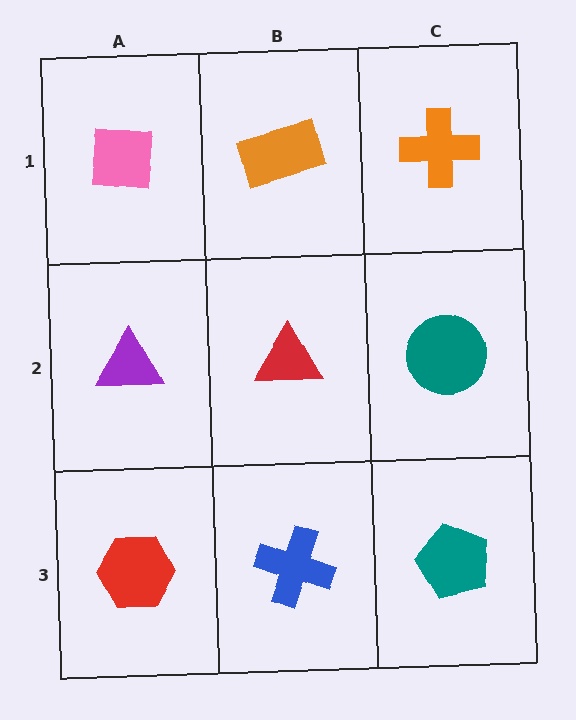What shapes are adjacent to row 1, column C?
A teal circle (row 2, column C), an orange rectangle (row 1, column B).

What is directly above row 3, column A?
A purple triangle.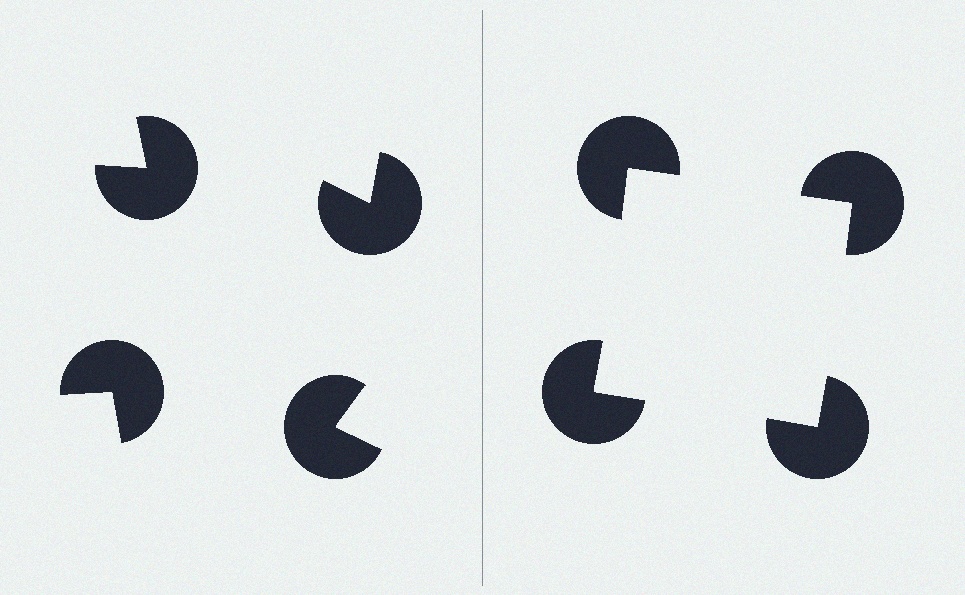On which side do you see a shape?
An illusory square appears on the right side. On the left side the wedge cuts are rotated, so no coherent shape forms.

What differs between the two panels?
The pac-man discs are positioned identically on both sides; only the wedge orientations differ. On the right they align to a square; on the left they are misaligned.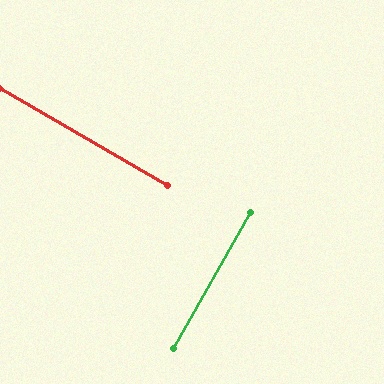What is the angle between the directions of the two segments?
Approximately 90 degrees.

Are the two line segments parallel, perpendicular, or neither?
Perpendicular — they meet at approximately 90°.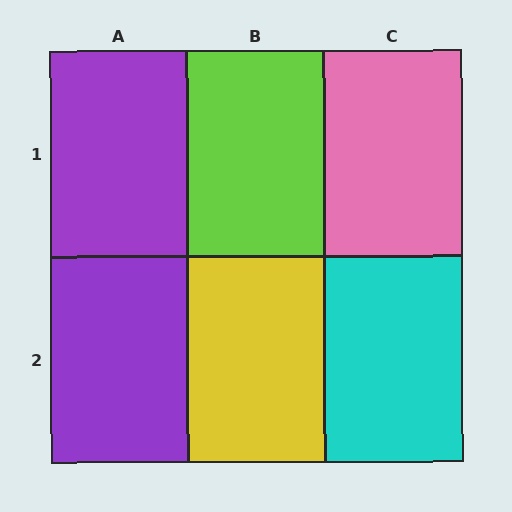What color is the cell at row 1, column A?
Purple.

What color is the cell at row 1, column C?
Pink.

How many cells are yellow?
1 cell is yellow.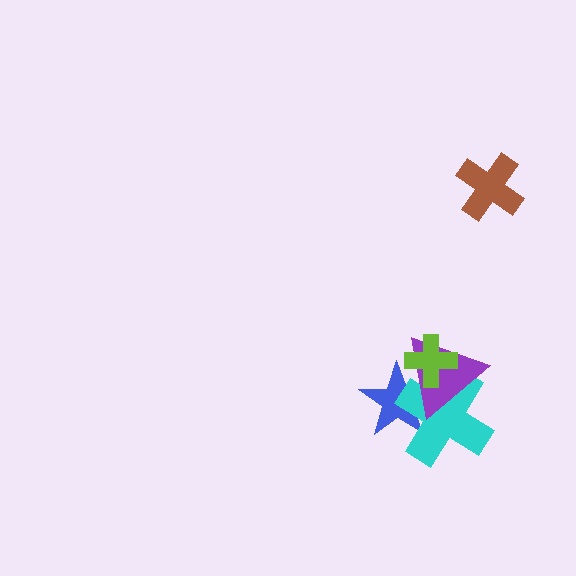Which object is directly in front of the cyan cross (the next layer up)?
The purple triangle is directly in front of the cyan cross.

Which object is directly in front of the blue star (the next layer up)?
The cyan cross is directly in front of the blue star.